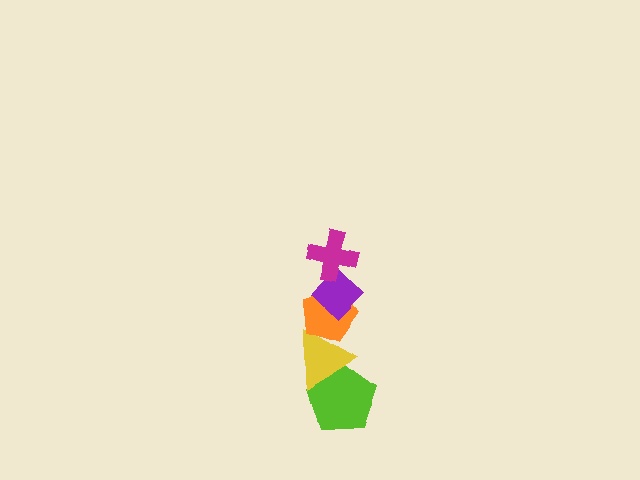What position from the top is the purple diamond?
The purple diamond is 2nd from the top.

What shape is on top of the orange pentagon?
The purple diamond is on top of the orange pentagon.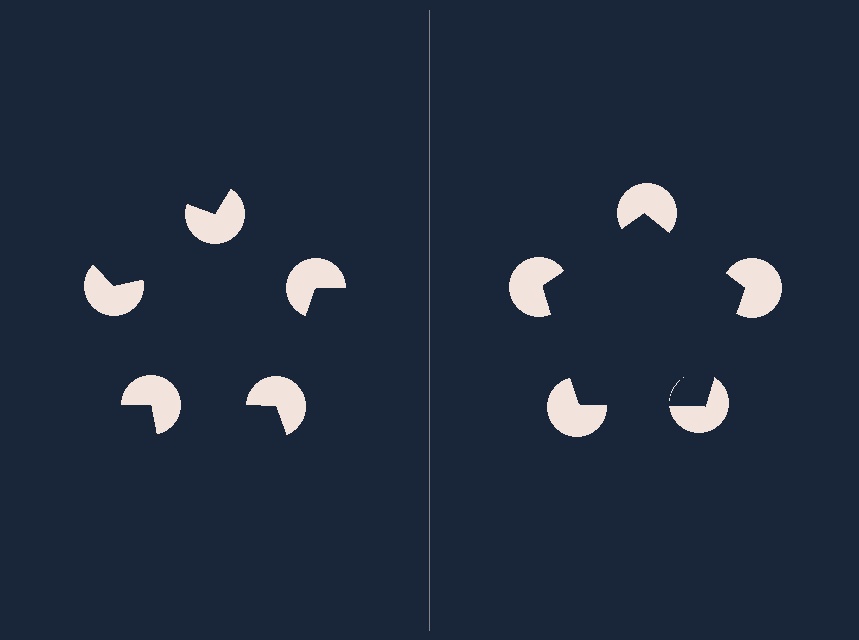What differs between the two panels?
The pac-man discs are positioned identically on both sides; only the wedge orientations differ. On the right they align to a pentagon; on the left they are misaligned.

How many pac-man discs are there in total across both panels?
10 — 5 on each side.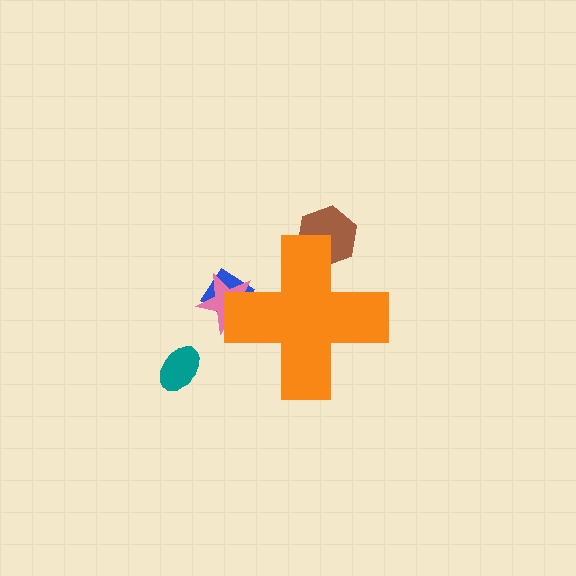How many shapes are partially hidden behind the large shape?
3 shapes are partially hidden.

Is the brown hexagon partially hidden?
Yes, the brown hexagon is partially hidden behind the orange cross.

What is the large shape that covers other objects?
An orange cross.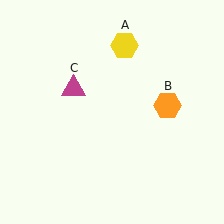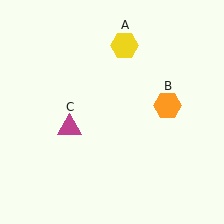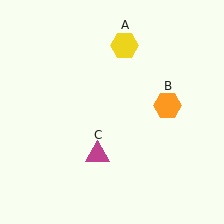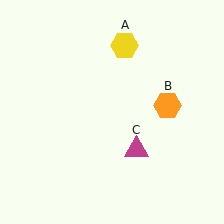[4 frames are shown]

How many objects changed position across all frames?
1 object changed position: magenta triangle (object C).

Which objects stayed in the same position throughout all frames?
Yellow hexagon (object A) and orange hexagon (object B) remained stationary.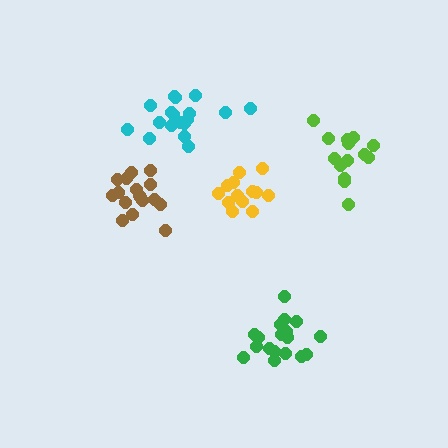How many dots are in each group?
Group 1: 18 dots, Group 2: 13 dots, Group 3: 14 dots, Group 4: 18 dots, Group 5: 17 dots (80 total).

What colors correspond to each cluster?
The clusters are colored: green, yellow, lime, cyan, brown.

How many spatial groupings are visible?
There are 5 spatial groupings.